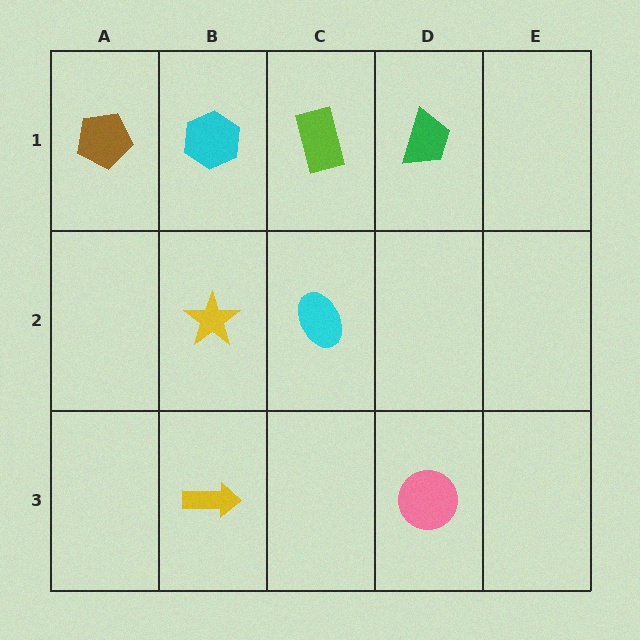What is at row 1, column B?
A cyan hexagon.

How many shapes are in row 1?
4 shapes.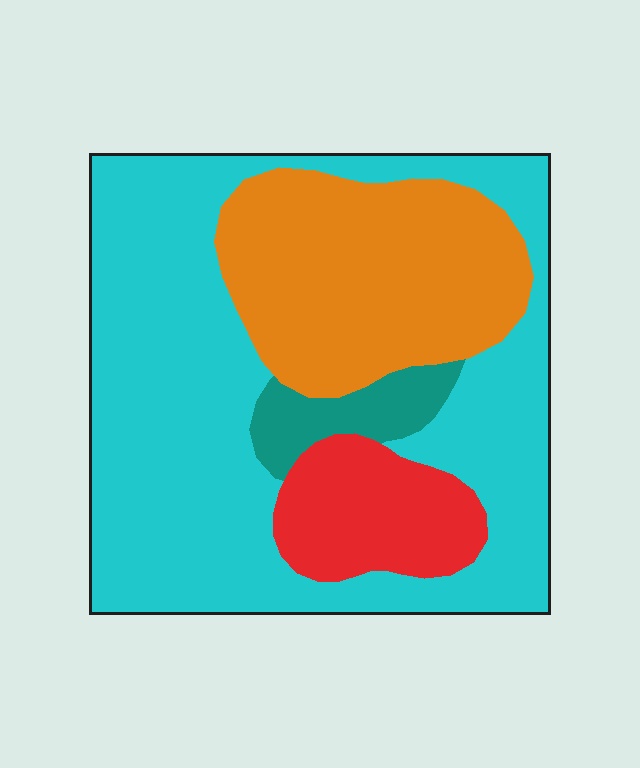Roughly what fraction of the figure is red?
Red covers 11% of the figure.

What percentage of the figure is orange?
Orange takes up about one quarter (1/4) of the figure.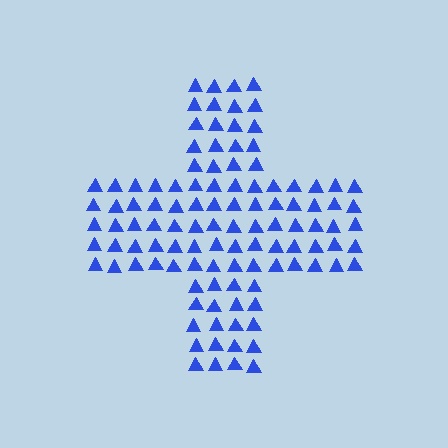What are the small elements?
The small elements are triangles.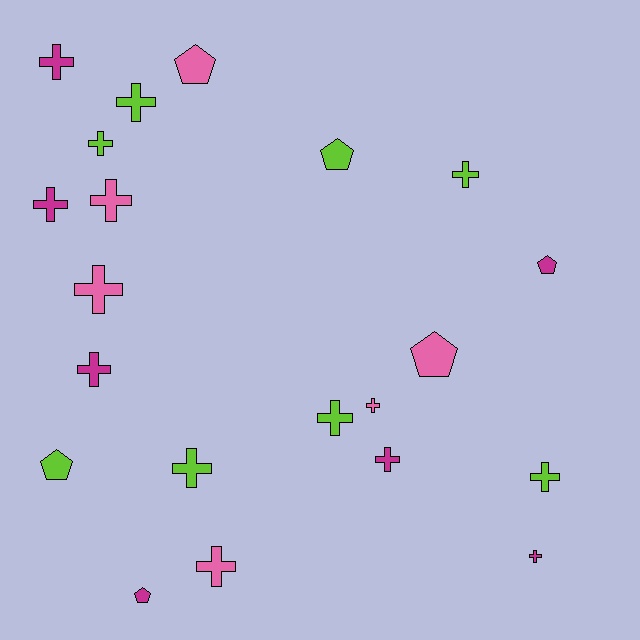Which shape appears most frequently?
Cross, with 15 objects.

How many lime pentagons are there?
There are 2 lime pentagons.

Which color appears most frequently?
Lime, with 8 objects.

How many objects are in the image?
There are 21 objects.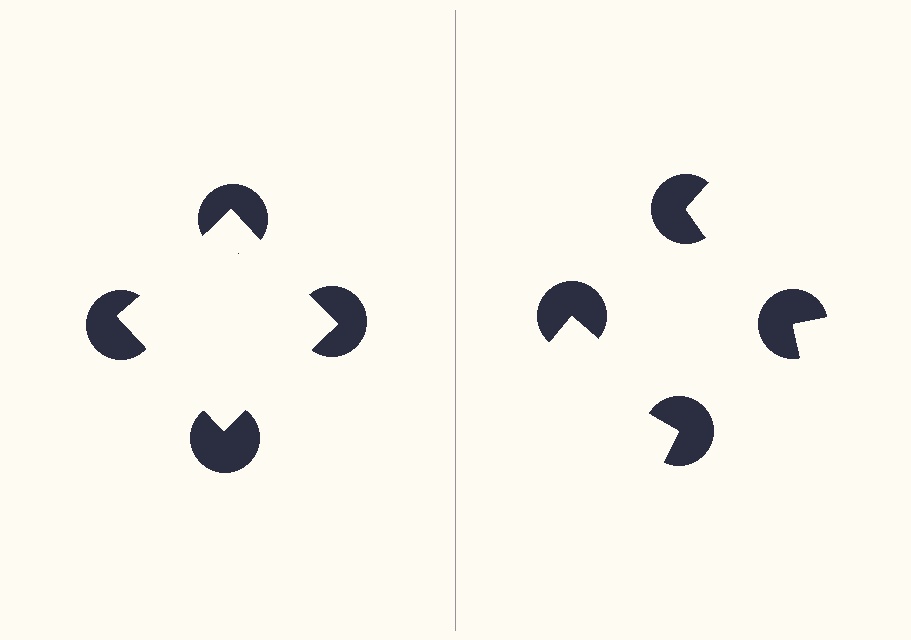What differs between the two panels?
The pac-man discs are positioned identically on both sides; only the wedge orientations differ. On the left they align to a square; on the right they are misaligned.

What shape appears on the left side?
An illusory square.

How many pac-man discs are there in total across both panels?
8 — 4 on each side.